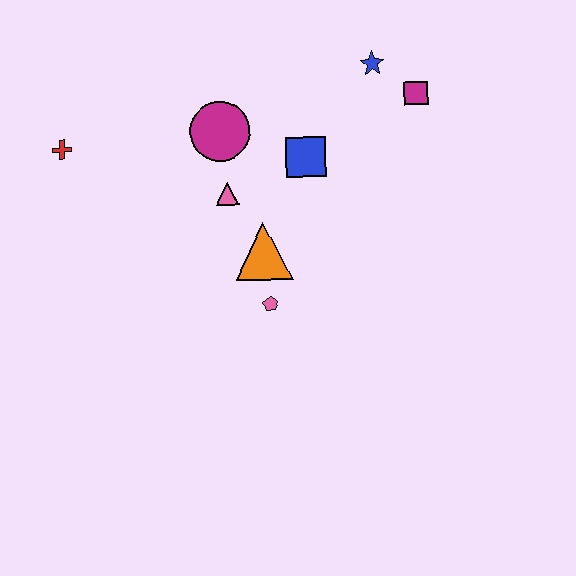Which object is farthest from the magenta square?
The red cross is farthest from the magenta square.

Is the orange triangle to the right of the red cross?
Yes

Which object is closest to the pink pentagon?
The orange triangle is closest to the pink pentagon.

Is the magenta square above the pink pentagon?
Yes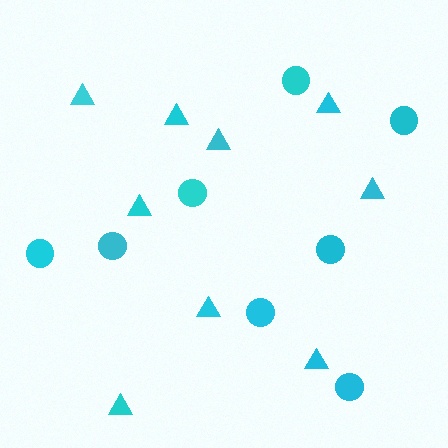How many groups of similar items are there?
There are 2 groups: one group of circles (8) and one group of triangles (9).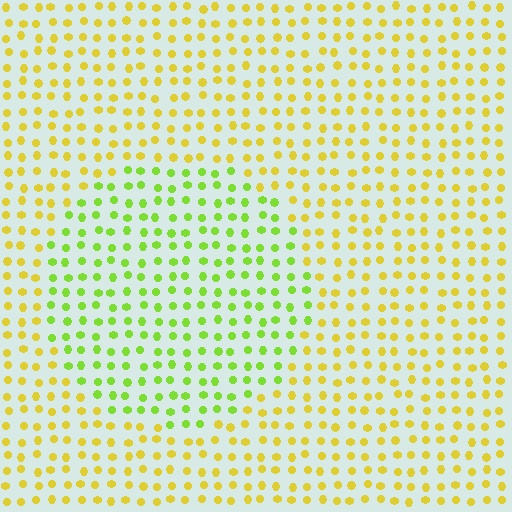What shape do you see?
I see a circle.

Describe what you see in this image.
The image is filled with small yellow elements in a uniform arrangement. A circle-shaped region is visible where the elements are tinted to a slightly different hue, forming a subtle color boundary.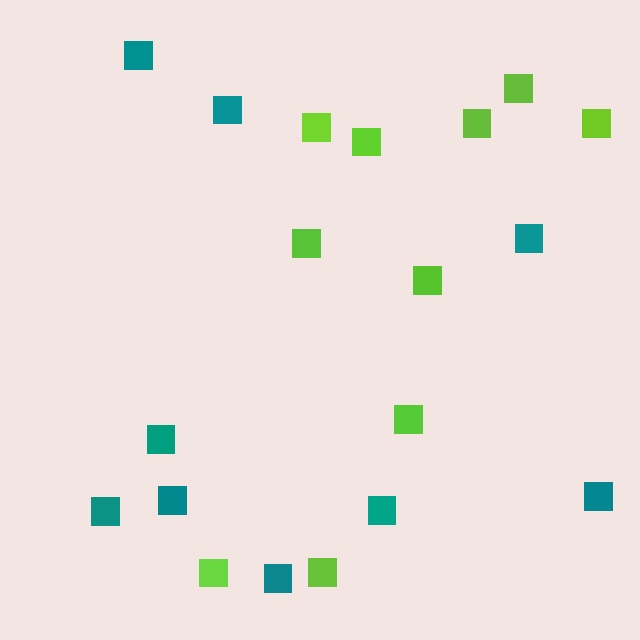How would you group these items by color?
There are 2 groups: one group of teal squares (9) and one group of lime squares (10).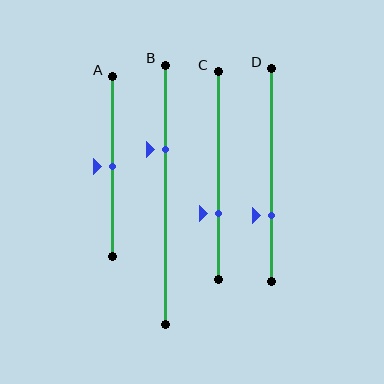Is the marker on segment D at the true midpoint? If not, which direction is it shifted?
No, the marker on segment D is shifted downward by about 19% of the segment length.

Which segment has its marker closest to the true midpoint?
Segment A has its marker closest to the true midpoint.